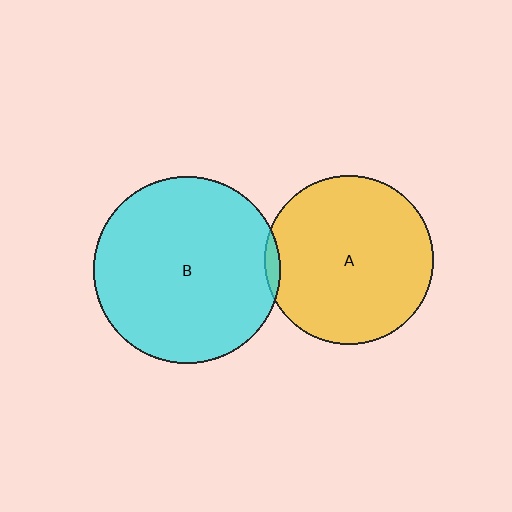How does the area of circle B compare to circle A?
Approximately 1.2 times.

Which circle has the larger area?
Circle B (cyan).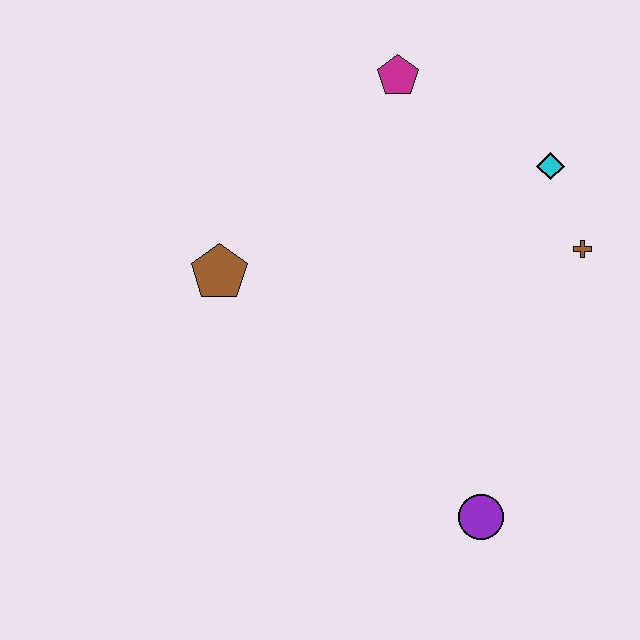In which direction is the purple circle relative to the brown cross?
The purple circle is below the brown cross.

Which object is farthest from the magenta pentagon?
The purple circle is farthest from the magenta pentagon.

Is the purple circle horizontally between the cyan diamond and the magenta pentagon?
Yes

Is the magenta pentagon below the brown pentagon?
No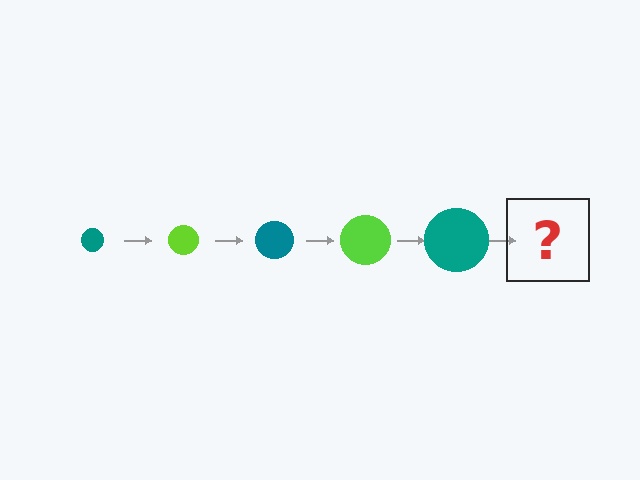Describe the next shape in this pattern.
It should be a lime circle, larger than the previous one.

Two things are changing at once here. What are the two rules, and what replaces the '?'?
The two rules are that the circle grows larger each step and the color cycles through teal and lime. The '?' should be a lime circle, larger than the previous one.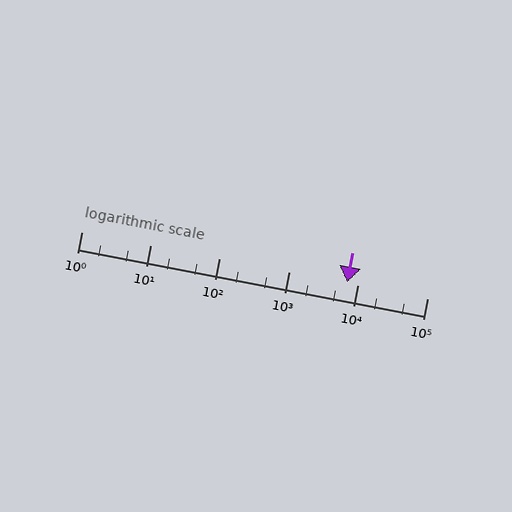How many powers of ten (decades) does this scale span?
The scale spans 5 decades, from 1 to 100000.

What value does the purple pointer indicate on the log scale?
The pointer indicates approximately 7000.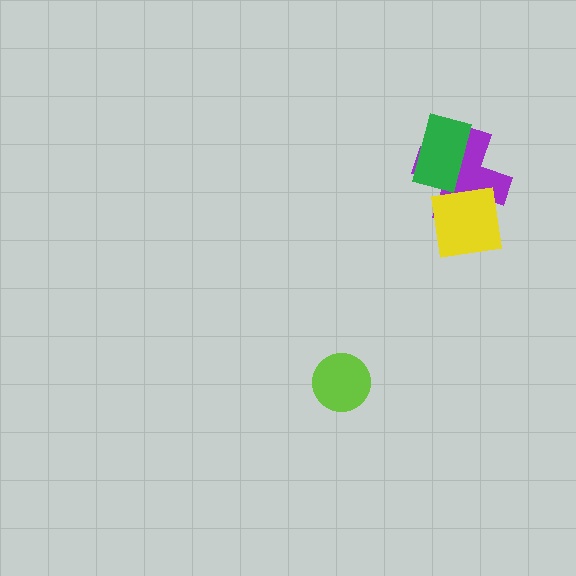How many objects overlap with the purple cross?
2 objects overlap with the purple cross.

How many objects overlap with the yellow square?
1 object overlaps with the yellow square.